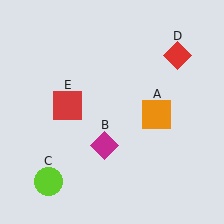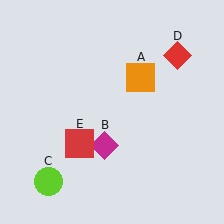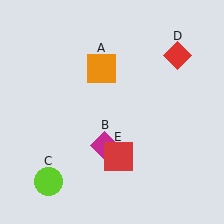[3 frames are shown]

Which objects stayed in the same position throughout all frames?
Magenta diamond (object B) and lime circle (object C) and red diamond (object D) remained stationary.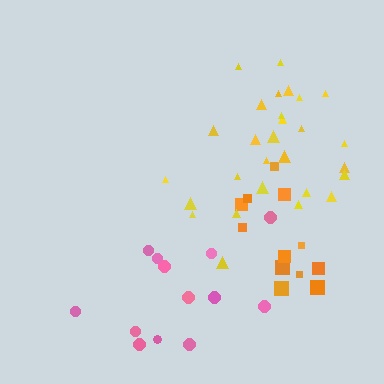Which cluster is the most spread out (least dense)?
Pink.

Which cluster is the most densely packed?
Yellow.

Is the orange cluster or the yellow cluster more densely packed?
Yellow.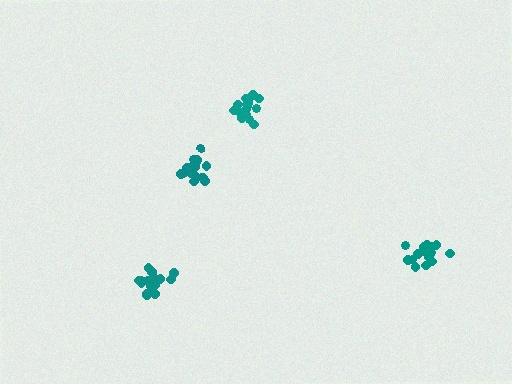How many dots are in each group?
Group 1: 19 dots, Group 2: 21 dots, Group 3: 19 dots, Group 4: 15 dots (74 total).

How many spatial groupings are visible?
There are 4 spatial groupings.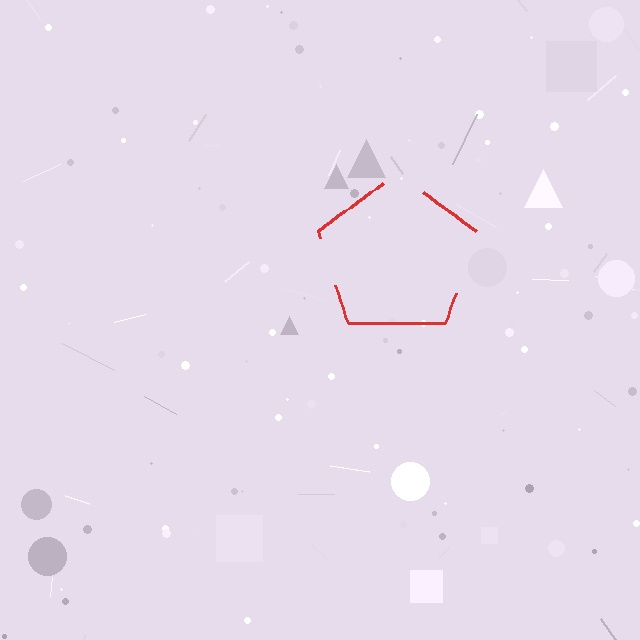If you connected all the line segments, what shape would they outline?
They would outline a pentagon.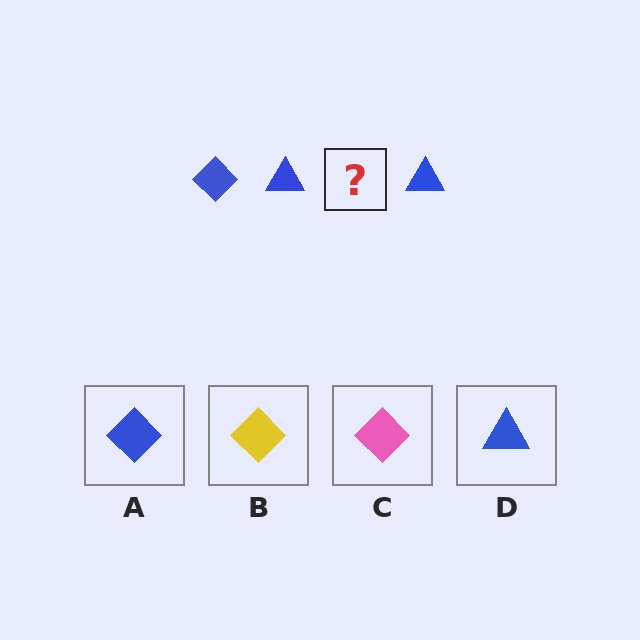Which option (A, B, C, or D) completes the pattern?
A.